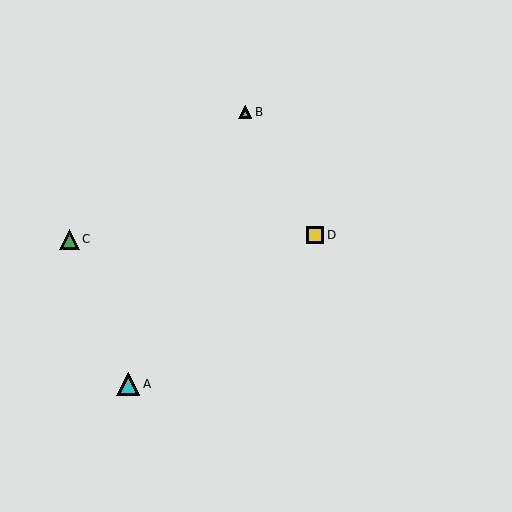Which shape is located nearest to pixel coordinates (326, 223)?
The yellow square (labeled D) at (315, 235) is nearest to that location.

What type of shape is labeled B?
Shape B is a lime triangle.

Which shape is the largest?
The cyan triangle (labeled A) is the largest.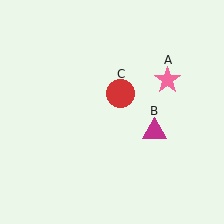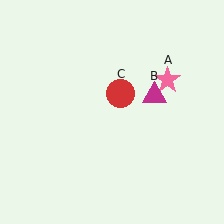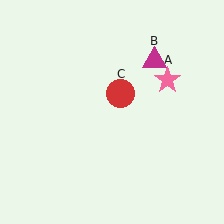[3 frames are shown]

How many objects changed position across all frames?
1 object changed position: magenta triangle (object B).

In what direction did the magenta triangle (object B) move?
The magenta triangle (object B) moved up.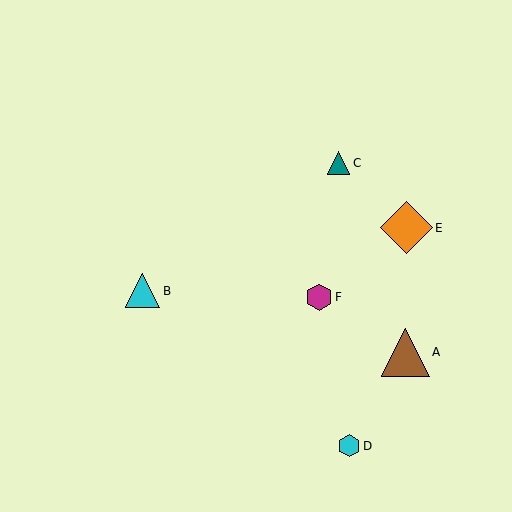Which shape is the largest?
The orange diamond (labeled E) is the largest.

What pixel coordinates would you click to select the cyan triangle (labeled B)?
Click at (143, 291) to select the cyan triangle B.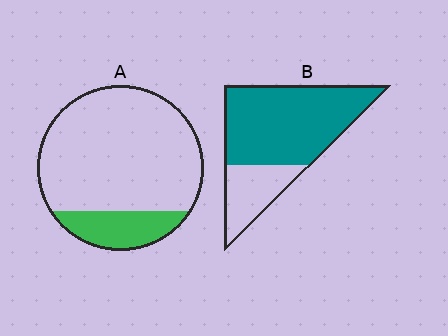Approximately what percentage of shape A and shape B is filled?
A is approximately 20% and B is approximately 75%.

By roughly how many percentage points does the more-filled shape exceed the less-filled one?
By roughly 55 percentage points (B over A).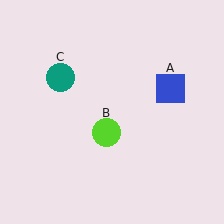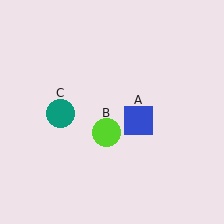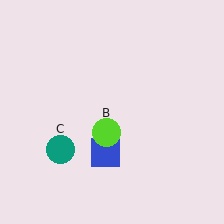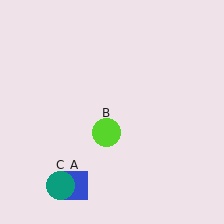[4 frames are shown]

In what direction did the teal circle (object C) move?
The teal circle (object C) moved down.